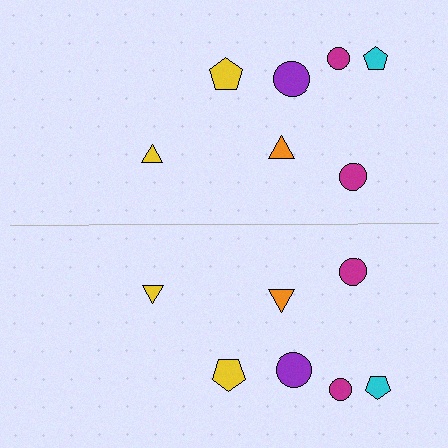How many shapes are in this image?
There are 14 shapes in this image.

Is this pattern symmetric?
Yes, this pattern has bilateral (reflection) symmetry.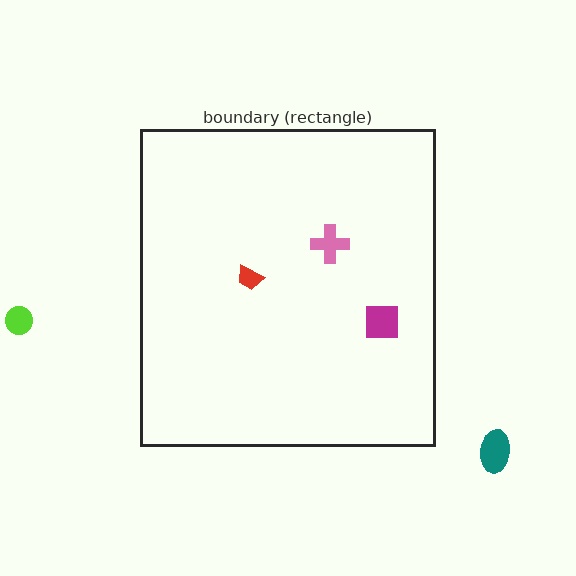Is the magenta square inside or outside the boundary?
Inside.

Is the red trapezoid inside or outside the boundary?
Inside.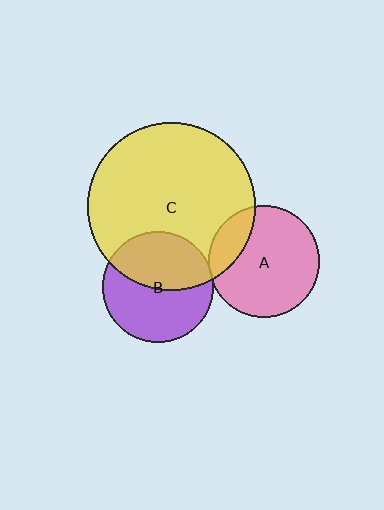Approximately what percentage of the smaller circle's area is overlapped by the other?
Approximately 5%.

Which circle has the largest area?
Circle C (yellow).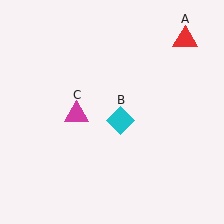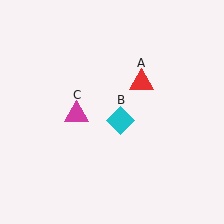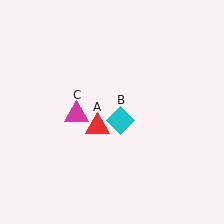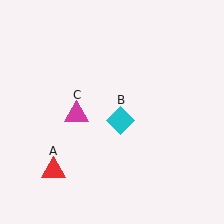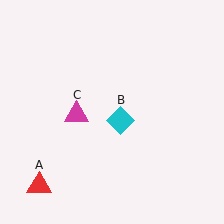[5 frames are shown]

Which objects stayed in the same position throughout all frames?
Cyan diamond (object B) and magenta triangle (object C) remained stationary.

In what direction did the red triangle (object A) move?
The red triangle (object A) moved down and to the left.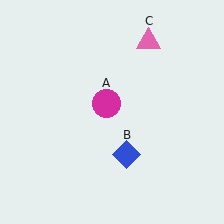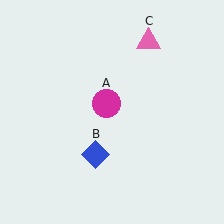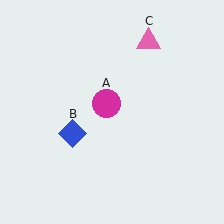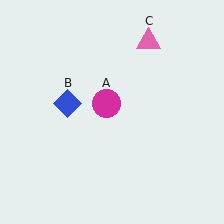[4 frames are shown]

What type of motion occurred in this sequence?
The blue diamond (object B) rotated clockwise around the center of the scene.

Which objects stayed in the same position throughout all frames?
Magenta circle (object A) and pink triangle (object C) remained stationary.